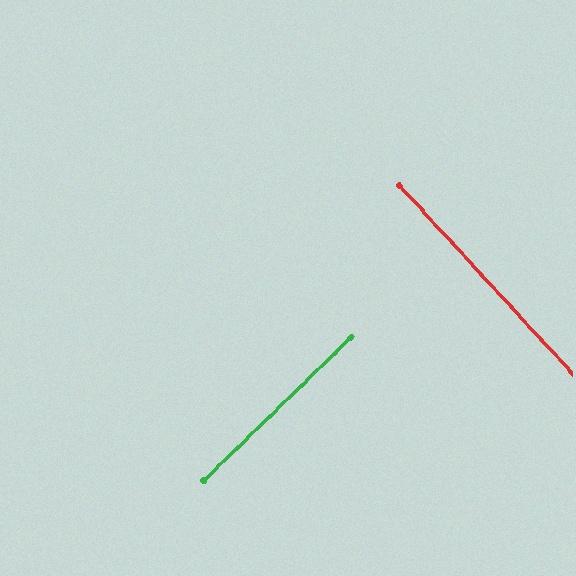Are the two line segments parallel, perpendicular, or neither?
Perpendicular — they meet at approximately 88°.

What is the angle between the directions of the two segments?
Approximately 88 degrees.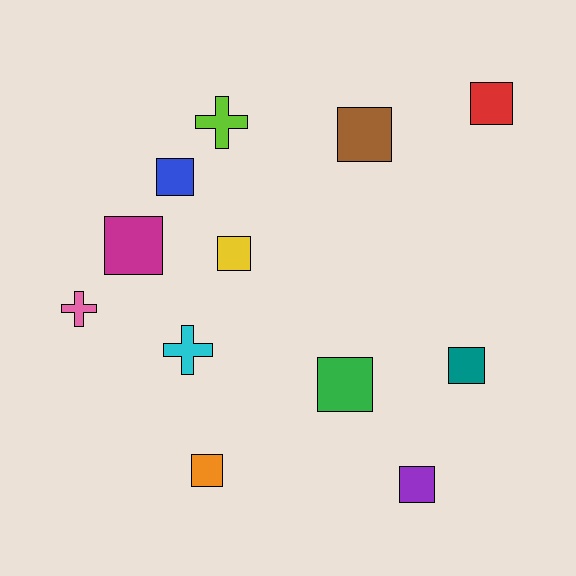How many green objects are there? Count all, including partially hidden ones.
There is 1 green object.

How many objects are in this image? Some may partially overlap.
There are 12 objects.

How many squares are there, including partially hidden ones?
There are 9 squares.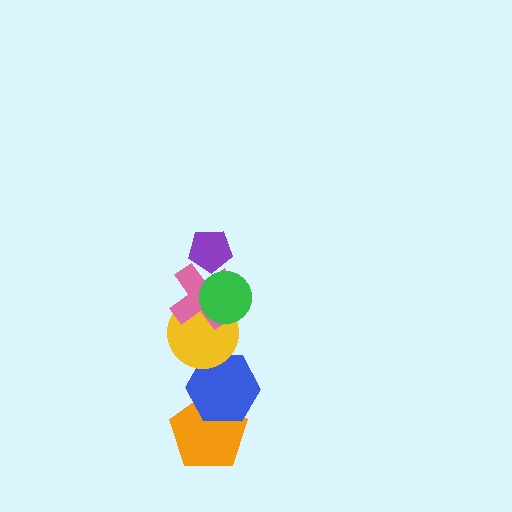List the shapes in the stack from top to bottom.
From top to bottom: the purple pentagon, the green circle, the pink cross, the yellow circle, the blue hexagon, the orange pentagon.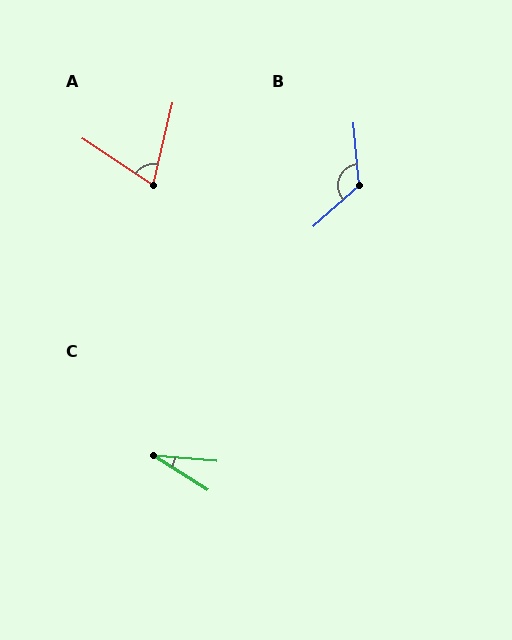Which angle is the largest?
B, at approximately 127 degrees.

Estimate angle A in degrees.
Approximately 70 degrees.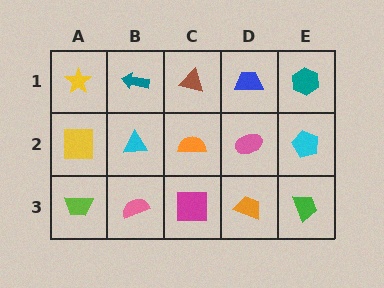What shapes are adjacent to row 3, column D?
A pink ellipse (row 2, column D), a magenta square (row 3, column C), a green trapezoid (row 3, column E).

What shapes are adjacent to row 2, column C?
A brown triangle (row 1, column C), a magenta square (row 3, column C), a cyan triangle (row 2, column B), a pink ellipse (row 2, column D).